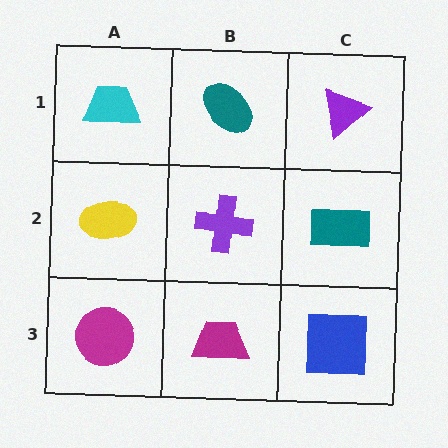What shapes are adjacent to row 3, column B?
A purple cross (row 2, column B), a magenta circle (row 3, column A), a blue square (row 3, column C).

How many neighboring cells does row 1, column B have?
3.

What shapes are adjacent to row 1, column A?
A yellow ellipse (row 2, column A), a teal ellipse (row 1, column B).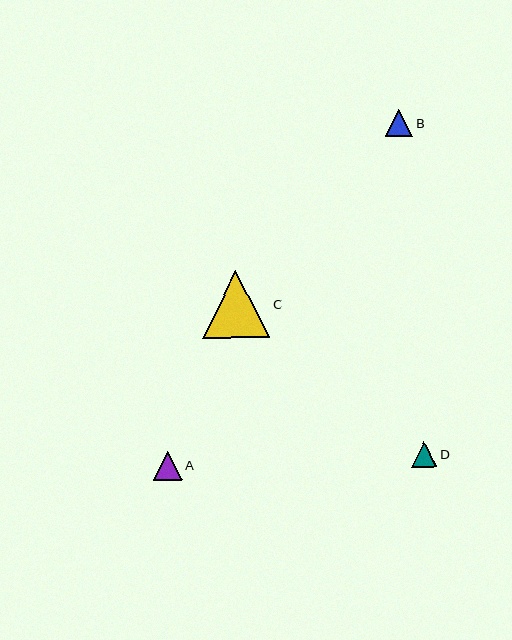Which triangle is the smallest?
Triangle D is the smallest with a size of approximately 26 pixels.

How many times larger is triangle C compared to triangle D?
Triangle C is approximately 2.6 times the size of triangle D.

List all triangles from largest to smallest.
From largest to smallest: C, A, B, D.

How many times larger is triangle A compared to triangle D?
Triangle A is approximately 1.1 times the size of triangle D.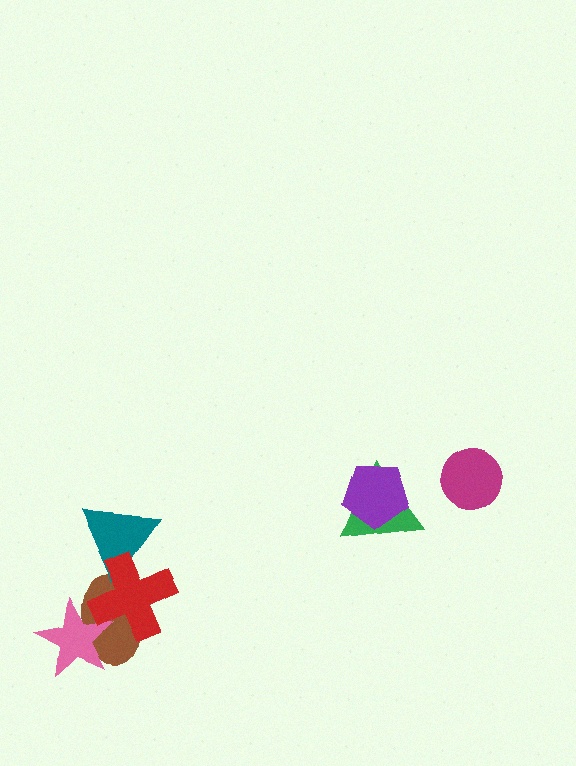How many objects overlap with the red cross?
3 objects overlap with the red cross.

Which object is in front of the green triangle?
The purple pentagon is in front of the green triangle.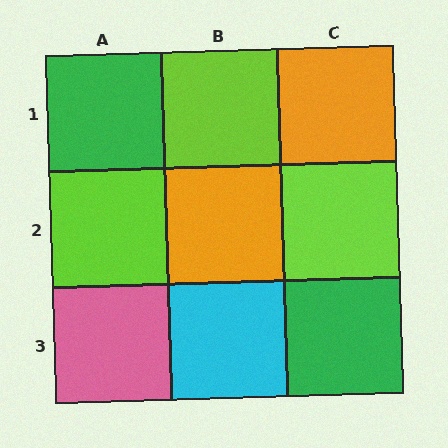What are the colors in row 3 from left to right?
Pink, cyan, green.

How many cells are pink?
1 cell is pink.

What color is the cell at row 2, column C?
Lime.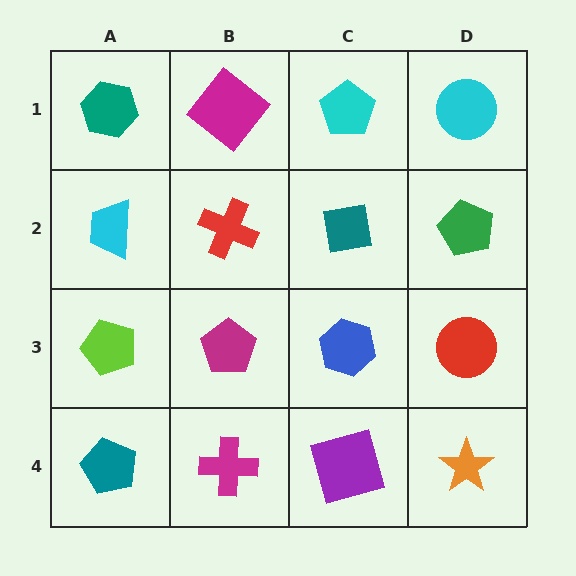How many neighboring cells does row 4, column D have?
2.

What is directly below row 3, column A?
A teal pentagon.